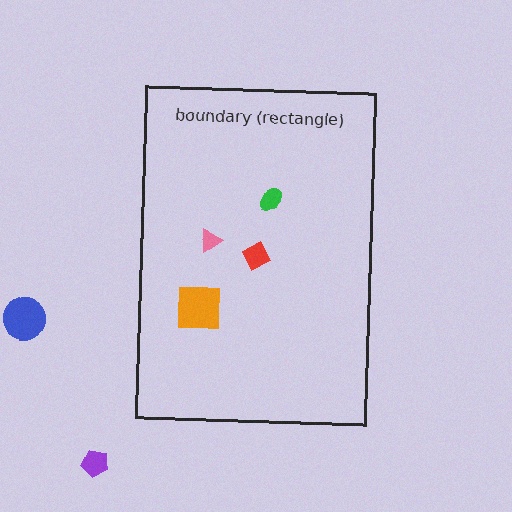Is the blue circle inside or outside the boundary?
Outside.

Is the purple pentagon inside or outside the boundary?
Outside.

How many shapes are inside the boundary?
4 inside, 2 outside.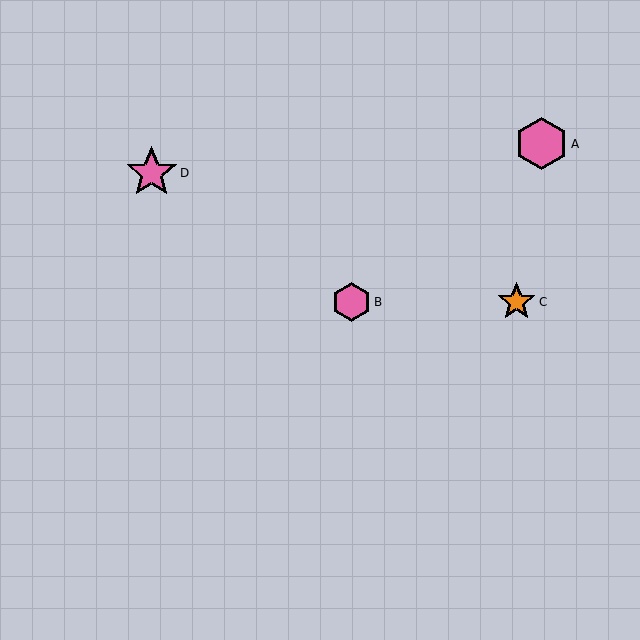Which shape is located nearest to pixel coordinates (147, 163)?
The pink star (labeled D) at (152, 173) is nearest to that location.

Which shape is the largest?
The pink hexagon (labeled A) is the largest.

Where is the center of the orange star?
The center of the orange star is at (517, 302).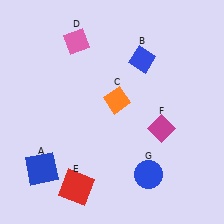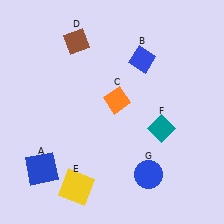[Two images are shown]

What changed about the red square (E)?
In Image 1, E is red. In Image 2, it changed to yellow.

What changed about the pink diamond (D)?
In Image 1, D is pink. In Image 2, it changed to brown.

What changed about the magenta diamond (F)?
In Image 1, F is magenta. In Image 2, it changed to teal.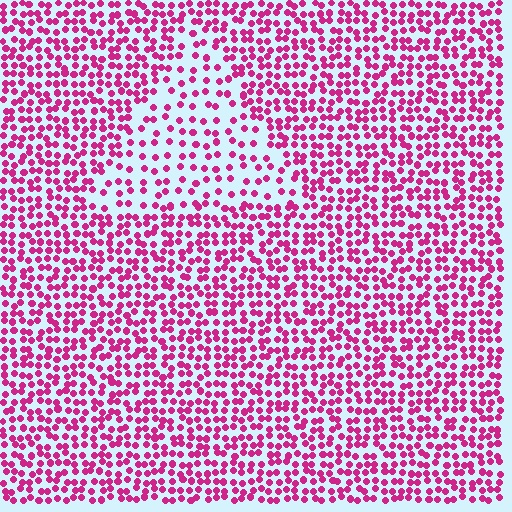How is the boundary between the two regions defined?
The boundary is defined by a change in element density (approximately 2.0x ratio). All elements are the same color, size, and shape.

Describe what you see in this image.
The image contains small magenta elements arranged at two different densities. A triangle-shaped region is visible where the elements are less densely packed than the surrounding area.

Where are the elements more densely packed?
The elements are more densely packed outside the triangle boundary.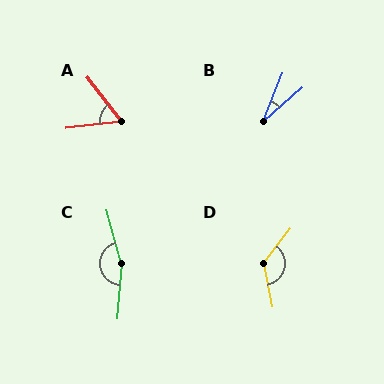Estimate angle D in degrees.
Approximately 132 degrees.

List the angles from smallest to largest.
B (28°), A (59°), D (132°), C (159°).